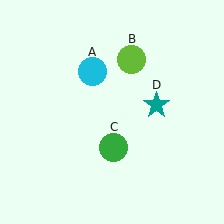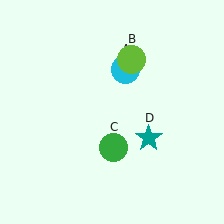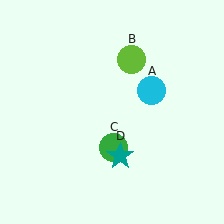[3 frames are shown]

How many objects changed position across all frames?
2 objects changed position: cyan circle (object A), teal star (object D).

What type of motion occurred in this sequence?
The cyan circle (object A), teal star (object D) rotated clockwise around the center of the scene.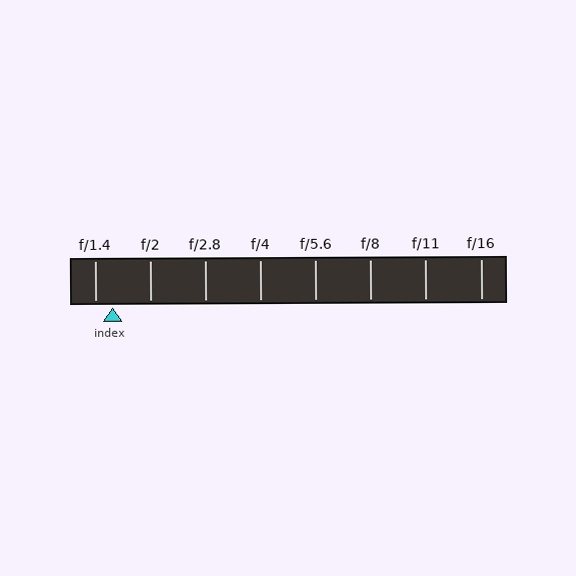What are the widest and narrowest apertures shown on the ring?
The widest aperture shown is f/1.4 and the narrowest is f/16.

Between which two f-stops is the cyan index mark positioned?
The index mark is between f/1.4 and f/2.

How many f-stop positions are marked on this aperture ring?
There are 8 f-stop positions marked.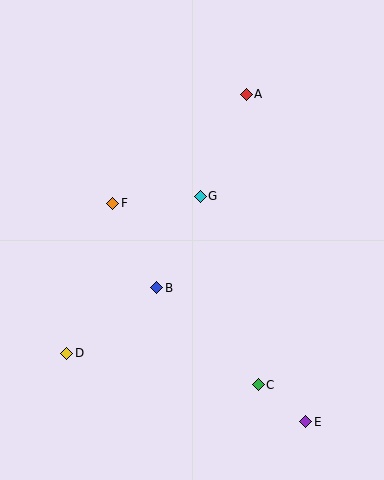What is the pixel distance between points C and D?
The distance between C and D is 194 pixels.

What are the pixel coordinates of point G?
Point G is at (200, 196).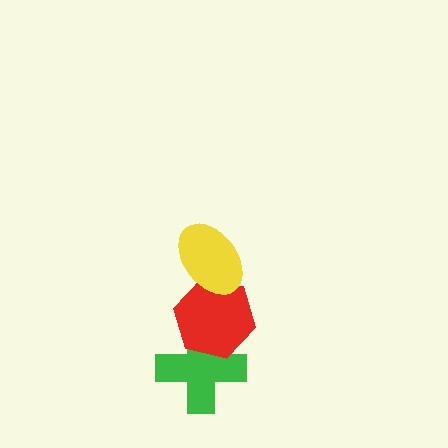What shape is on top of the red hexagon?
The yellow ellipse is on top of the red hexagon.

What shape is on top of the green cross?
The red hexagon is on top of the green cross.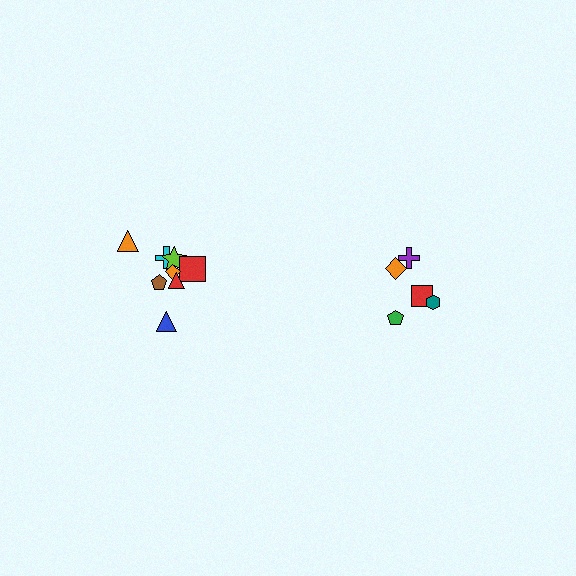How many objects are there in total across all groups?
There are 13 objects.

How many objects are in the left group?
There are 8 objects.